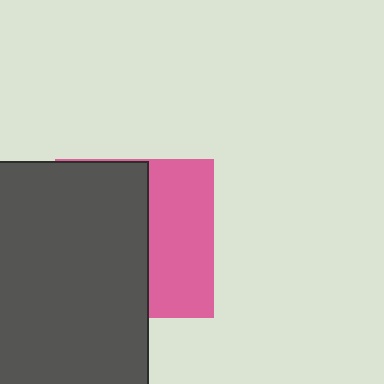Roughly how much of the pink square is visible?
A small part of it is visible (roughly 41%).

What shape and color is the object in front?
The object in front is a dark gray rectangle.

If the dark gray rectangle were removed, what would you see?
You would see the complete pink square.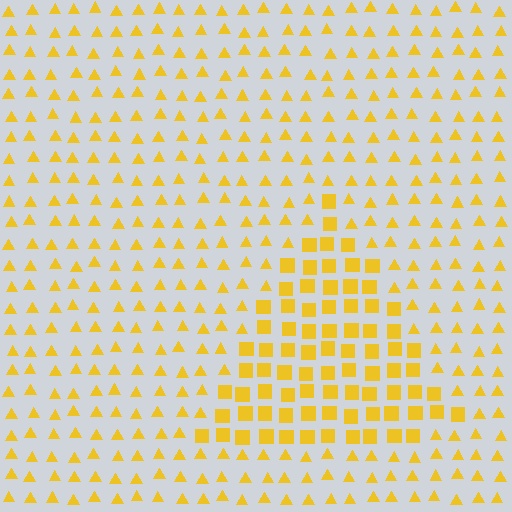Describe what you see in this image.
The image is filled with small yellow elements arranged in a uniform grid. A triangle-shaped region contains squares, while the surrounding area contains triangles. The boundary is defined purely by the change in element shape.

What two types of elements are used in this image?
The image uses squares inside the triangle region and triangles outside it.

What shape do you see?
I see a triangle.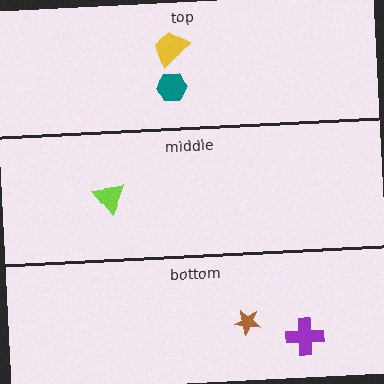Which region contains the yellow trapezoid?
The top region.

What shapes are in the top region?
The yellow trapezoid, the teal hexagon.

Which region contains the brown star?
The bottom region.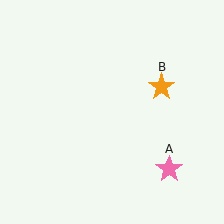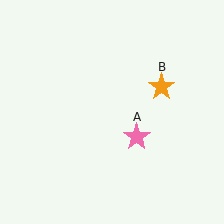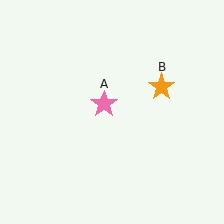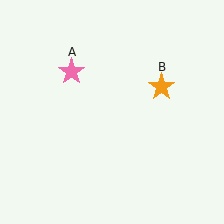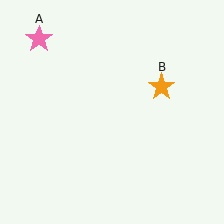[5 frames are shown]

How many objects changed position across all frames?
1 object changed position: pink star (object A).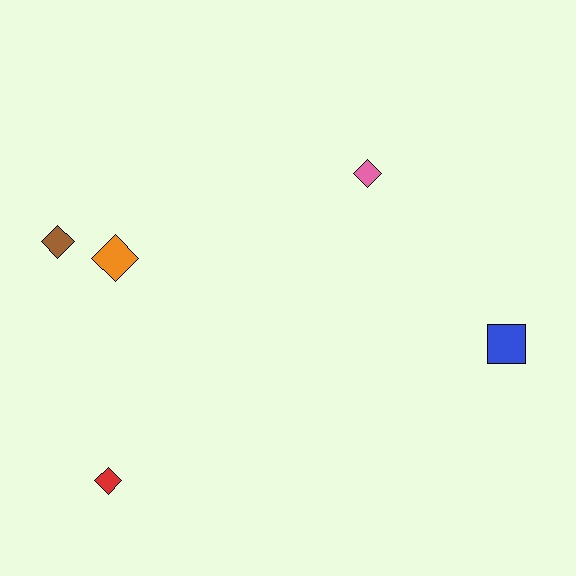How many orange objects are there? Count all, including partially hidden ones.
There is 1 orange object.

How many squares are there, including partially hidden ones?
There is 1 square.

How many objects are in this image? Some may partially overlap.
There are 5 objects.